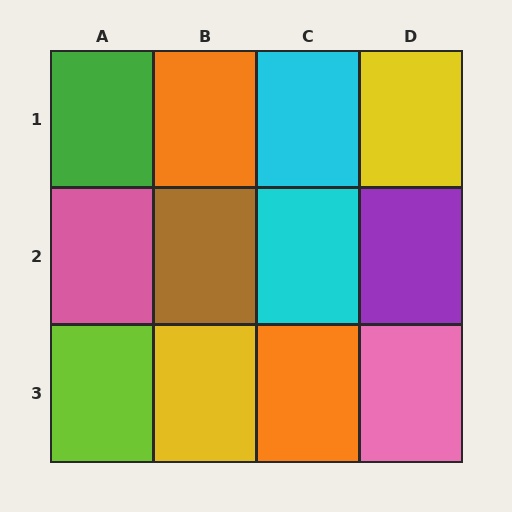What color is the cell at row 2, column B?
Brown.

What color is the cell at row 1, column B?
Orange.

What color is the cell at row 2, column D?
Purple.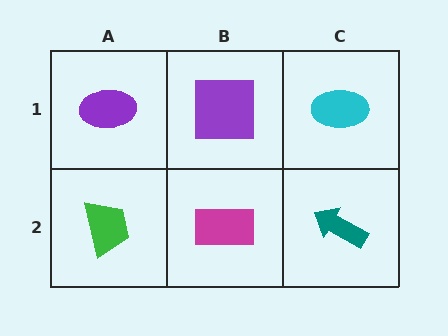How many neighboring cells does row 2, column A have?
2.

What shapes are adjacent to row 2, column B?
A purple square (row 1, column B), a green trapezoid (row 2, column A), a teal arrow (row 2, column C).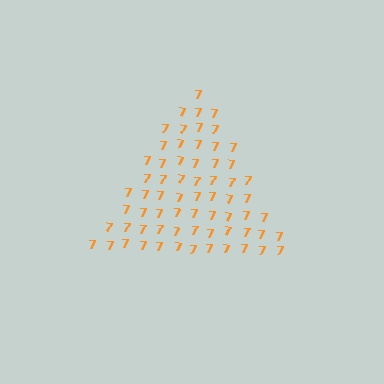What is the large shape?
The large shape is a triangle.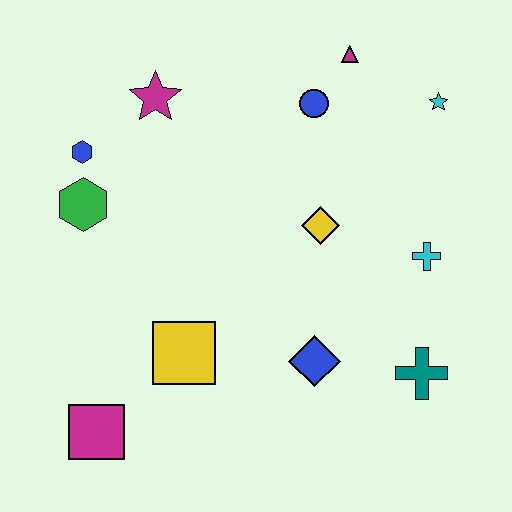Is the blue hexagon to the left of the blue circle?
Yes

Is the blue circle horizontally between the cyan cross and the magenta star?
Yes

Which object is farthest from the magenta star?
The teal cross is farthest from the magenta star.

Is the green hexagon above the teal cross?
Yes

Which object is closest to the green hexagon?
The blue hexagon is closest to the green hexagon.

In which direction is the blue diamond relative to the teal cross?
The blue diamond is to the left of the teal cross.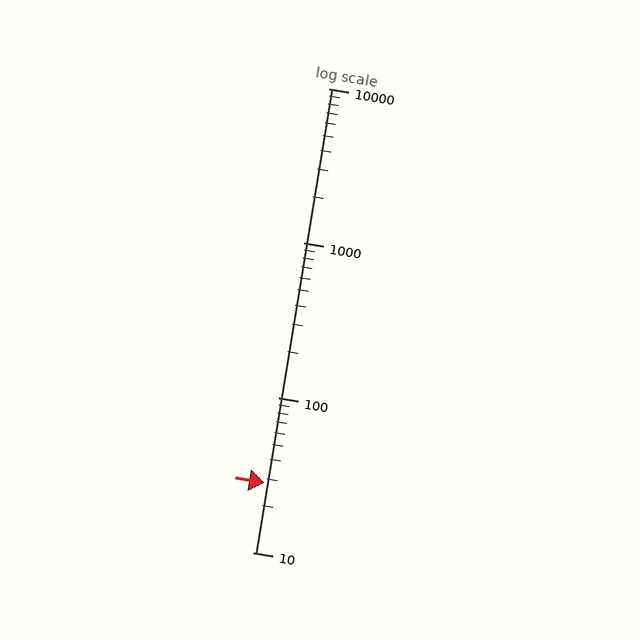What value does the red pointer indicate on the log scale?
The pointer indicates approximately 28.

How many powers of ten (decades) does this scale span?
The scale spans 3 decades, from 10 to 10000.